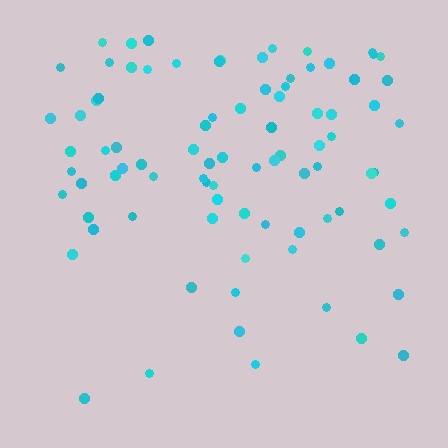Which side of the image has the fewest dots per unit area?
The bottom.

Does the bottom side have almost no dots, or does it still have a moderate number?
Still a moderate number, just noticeably fewer than the top.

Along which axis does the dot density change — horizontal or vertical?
Vertical.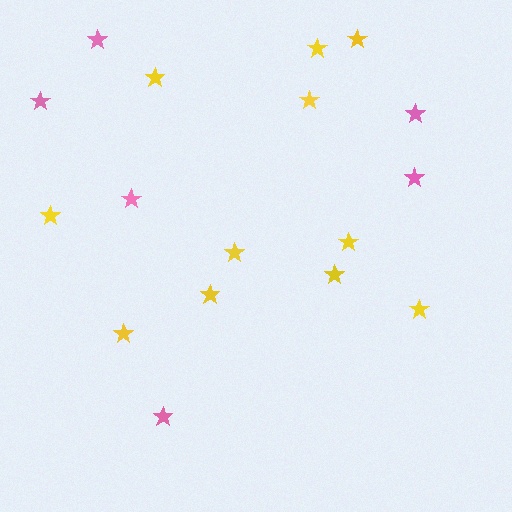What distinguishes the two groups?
There are 2 groups: one group of pink stars (6) and one group of yellow stars (11).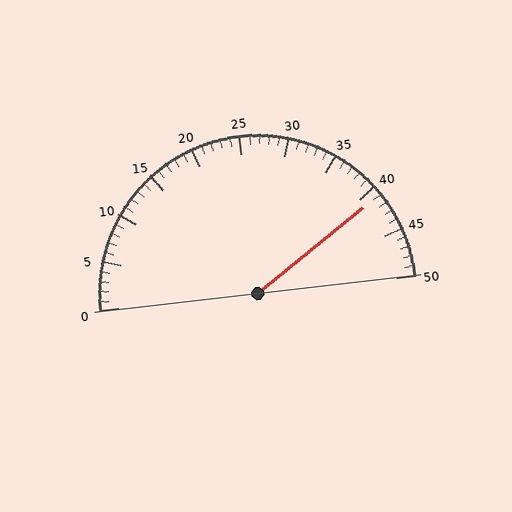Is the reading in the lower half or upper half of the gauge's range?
The reading is in the upper half of the range (0 to 50).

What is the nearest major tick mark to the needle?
The nearest major tick mark is 40.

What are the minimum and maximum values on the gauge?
The gauge ranges from 0 to 50.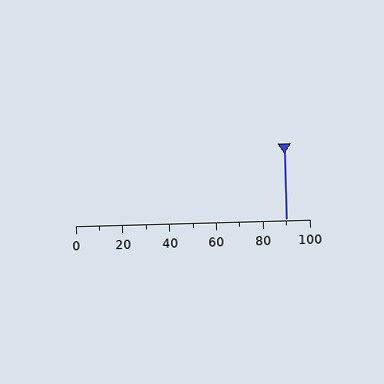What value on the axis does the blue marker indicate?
The marker indicates approximately 90.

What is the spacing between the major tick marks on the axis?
The major ticks are spaced 20 apart.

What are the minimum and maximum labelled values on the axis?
The axis runs from 0 to 100.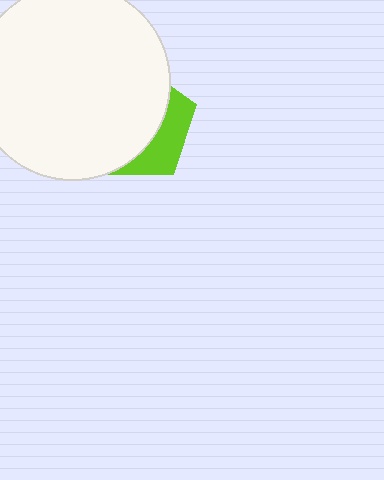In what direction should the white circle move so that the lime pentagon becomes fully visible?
The white circle should move left. That is the shortest direction to clear the overlap and leave the lime pentagon fully visible.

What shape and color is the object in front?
The object in front is a white circle.